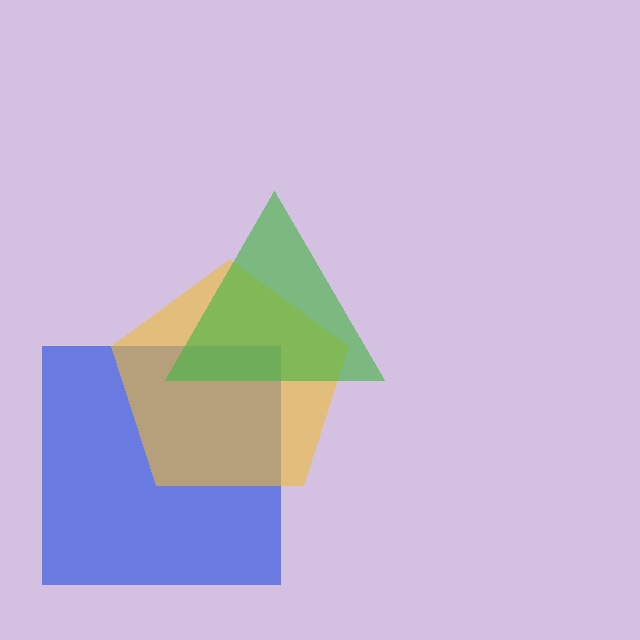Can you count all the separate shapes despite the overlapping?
Yes, there are 3 separate shapes.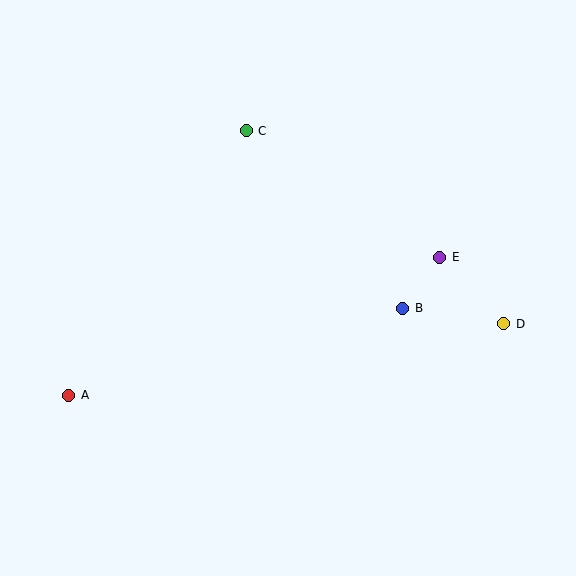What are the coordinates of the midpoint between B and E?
The midpoint between B and E is at (421, 283).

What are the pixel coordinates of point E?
Point E is at (440, 257).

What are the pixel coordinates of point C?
Point C is at (246, 131).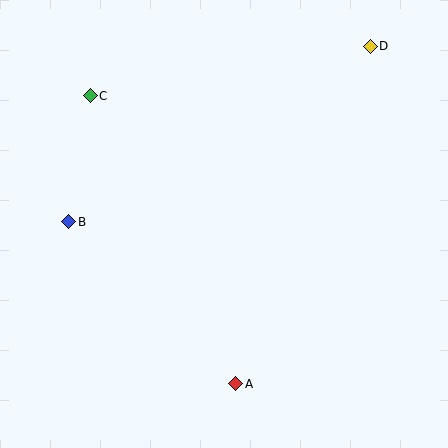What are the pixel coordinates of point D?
Point D is at (370, 46).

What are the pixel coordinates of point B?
Point B is at (69, 222).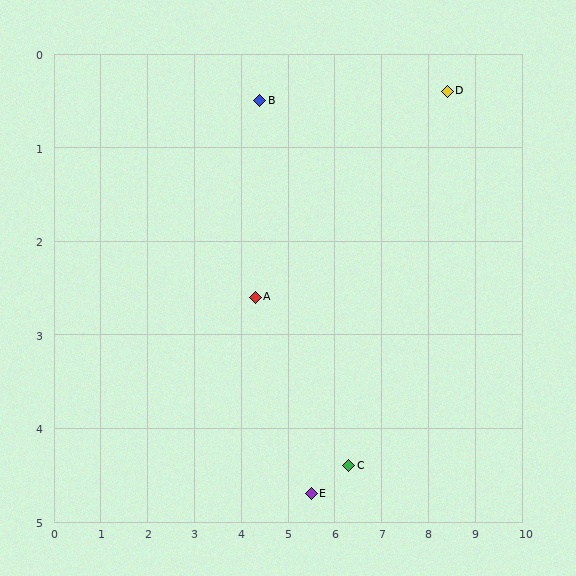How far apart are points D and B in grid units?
Points D and B are about 4.0 grid units apart.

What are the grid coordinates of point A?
Point A is at approximately (4.3, 2.6).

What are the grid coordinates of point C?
Point C is at approximately (6.3, 4.4).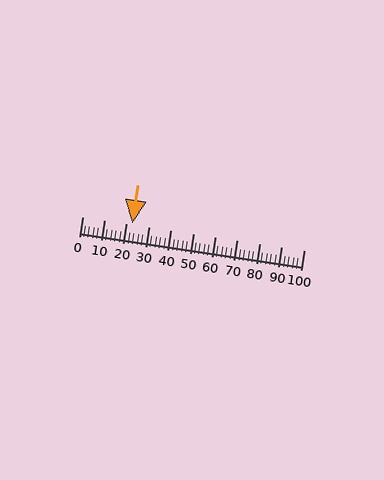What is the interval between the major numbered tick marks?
The major tick marks are spaced 10 units apart.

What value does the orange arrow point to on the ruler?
The orange arrow points to approximately 22.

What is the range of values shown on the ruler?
The ruler shows values from 0 to 100.